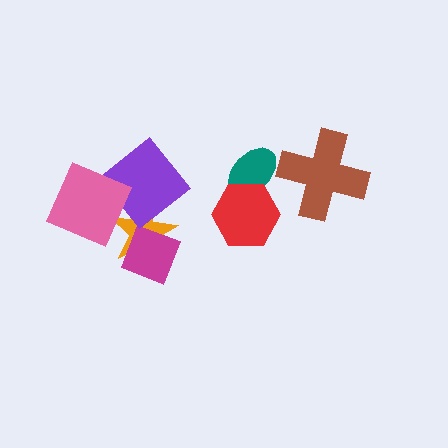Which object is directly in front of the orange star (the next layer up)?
The magenta diamond is directly in front of the orange star.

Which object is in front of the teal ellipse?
The red hexagon is in front of the teal ellipse.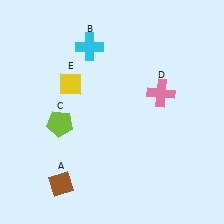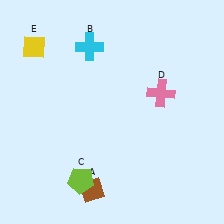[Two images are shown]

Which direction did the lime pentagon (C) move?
The lime pentagon (C) moved down.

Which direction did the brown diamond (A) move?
The brown diamond (A) moved right.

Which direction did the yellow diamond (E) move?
The yellow diamond (E) moved up.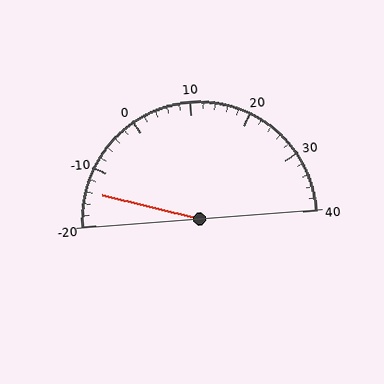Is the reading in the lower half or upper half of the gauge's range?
The reading is in the lower half of the range (-20 to 40).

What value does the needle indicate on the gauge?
The needle indicates approximately -14.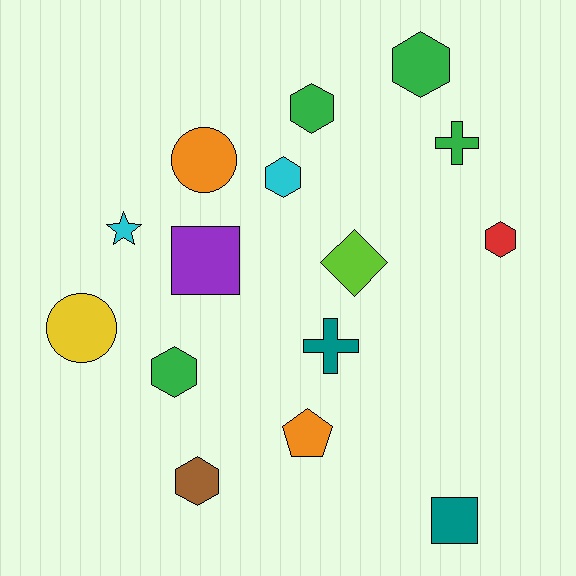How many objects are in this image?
There are 15 objects.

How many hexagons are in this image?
There are 6 hexagons.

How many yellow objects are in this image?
There is 1 yellow object.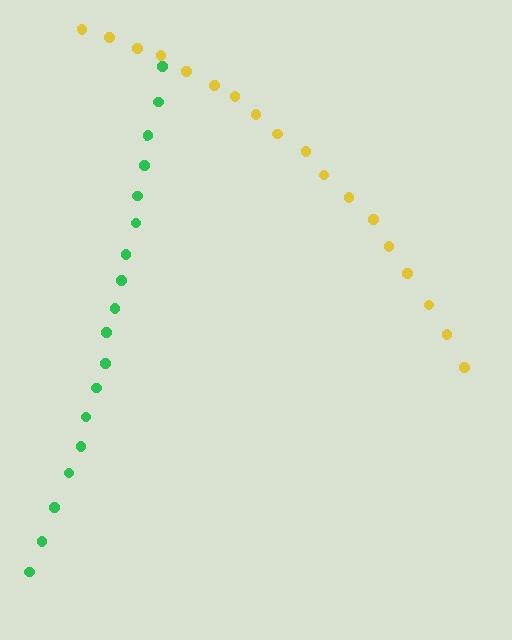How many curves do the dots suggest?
There are 2 distinct paths.